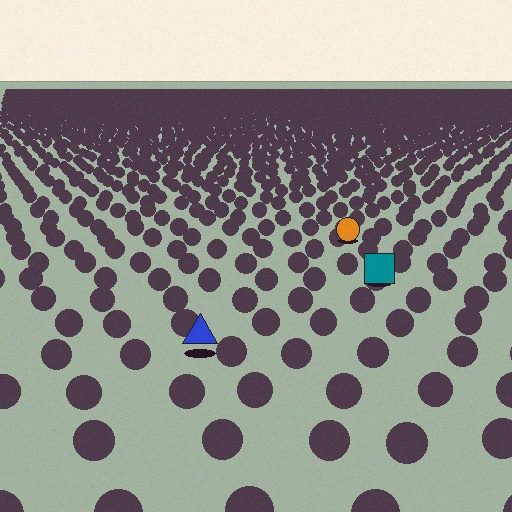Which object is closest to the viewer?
The blue triangle is closest. The texture marks near it are larger and more spread out.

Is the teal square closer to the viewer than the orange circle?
Yes. The teal square is closer — you can tell from the texture gradient: the ground texture is coarser near it.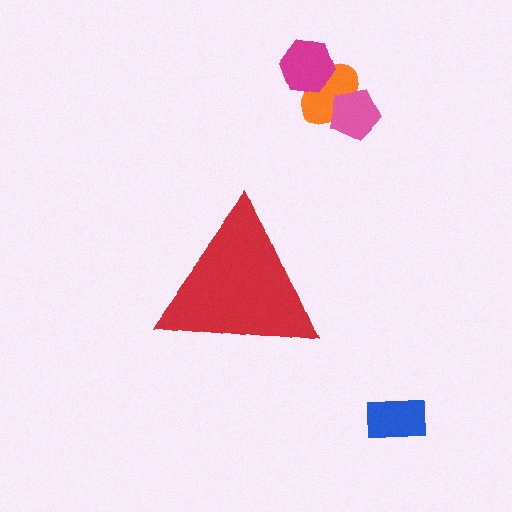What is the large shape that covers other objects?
A red triangle.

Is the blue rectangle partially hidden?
No, the blue rectangle is fully visible.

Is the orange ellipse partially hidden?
No, the orange ellipse is fully visible.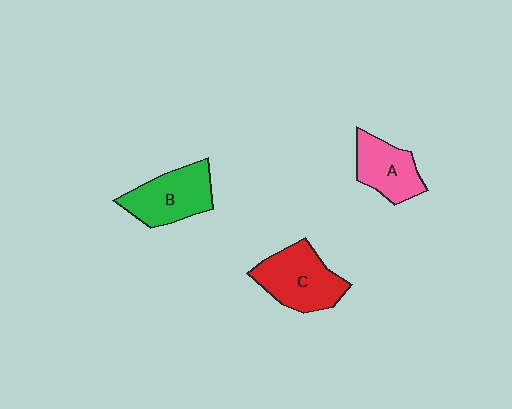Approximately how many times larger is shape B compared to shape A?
Approximately 1.2 times.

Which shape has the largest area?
Shape C (red).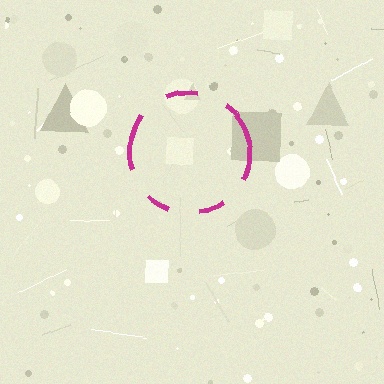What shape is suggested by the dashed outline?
The dashed outline suggests a circle.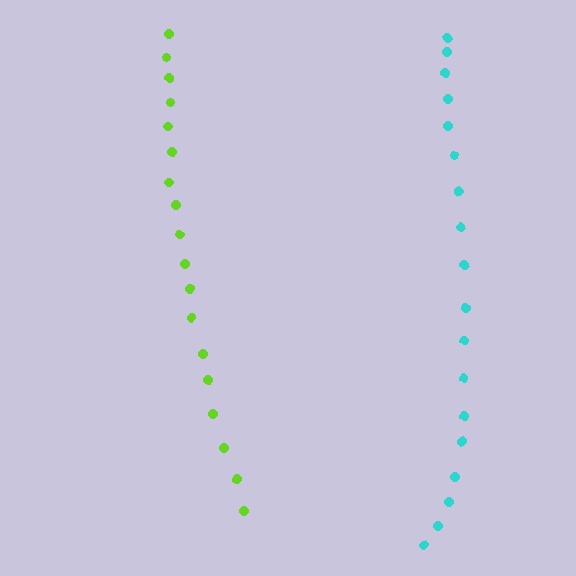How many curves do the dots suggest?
There are 2 distinct paths.